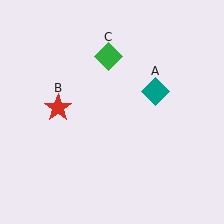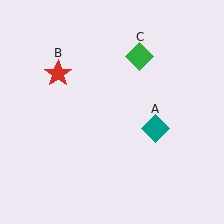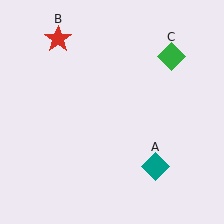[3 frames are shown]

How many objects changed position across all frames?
3 objects changed position: teal diamond (object A), red star (object B), green diamond (object C).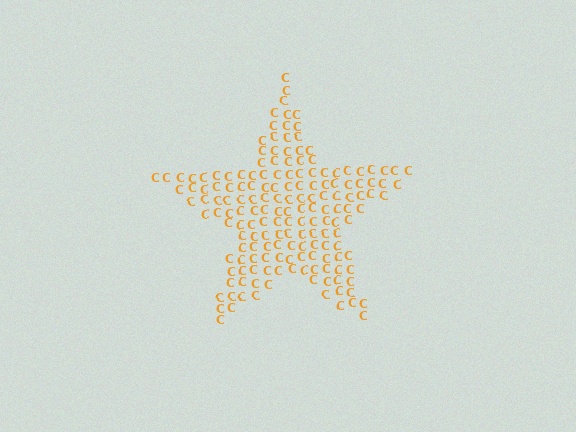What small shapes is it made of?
It is made of small letter C's.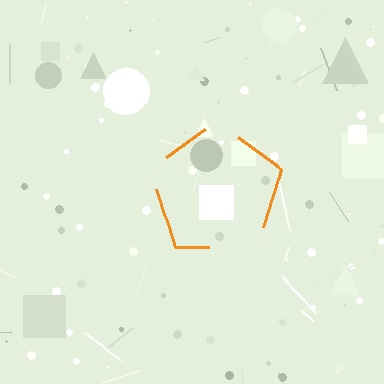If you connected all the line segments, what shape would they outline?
They would outline a pentagon.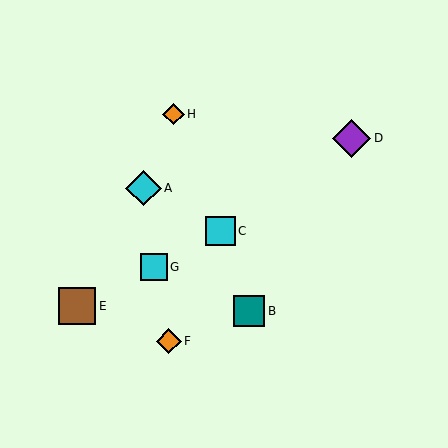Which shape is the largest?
The purple diamond (labeled D) is the largest.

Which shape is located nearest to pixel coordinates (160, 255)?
The cyan square (labeled G) at (154, 267) is nearest to that location.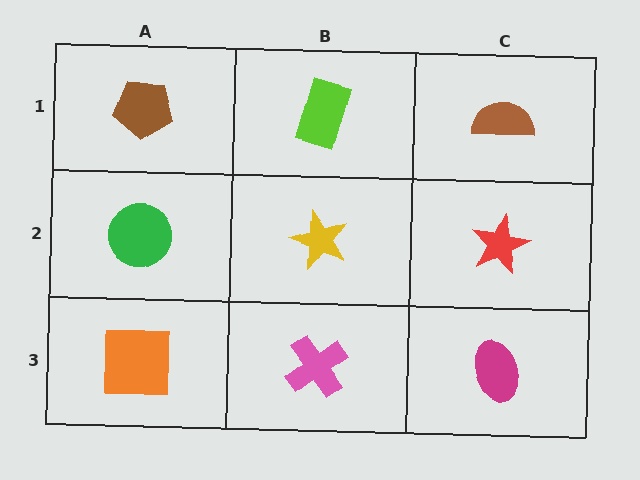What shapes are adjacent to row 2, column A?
A brown pentagon (row 1, column A), an orange square (row 3, column A), a yellow star (row 2, column B).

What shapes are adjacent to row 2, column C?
A brown semicircle (row 1, column C), a magenta ellipse (row 3, column C), a yellow star (row 2, column B).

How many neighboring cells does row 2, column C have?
3.